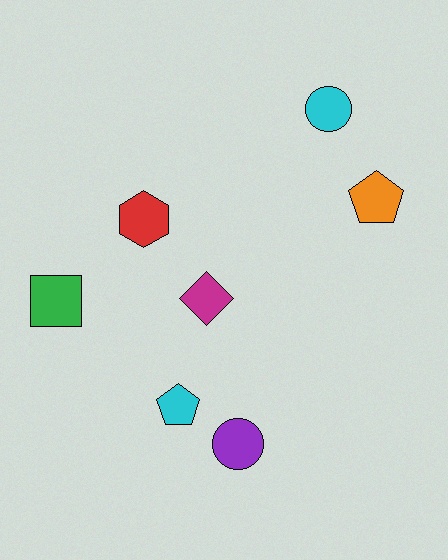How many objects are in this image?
There are 7 objects.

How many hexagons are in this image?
There is 1 hexagon.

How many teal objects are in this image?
There are no teal objects.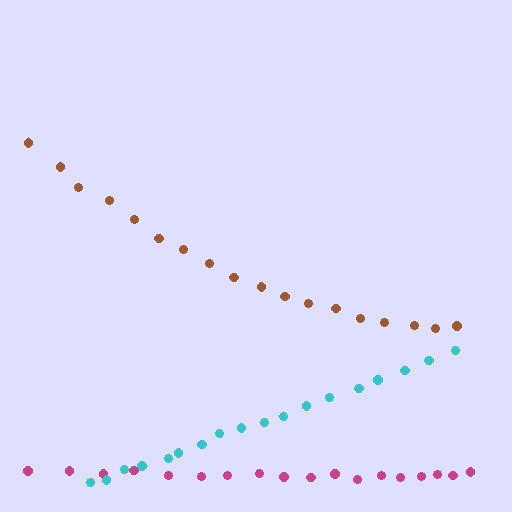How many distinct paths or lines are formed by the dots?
There are 3 distinct paths.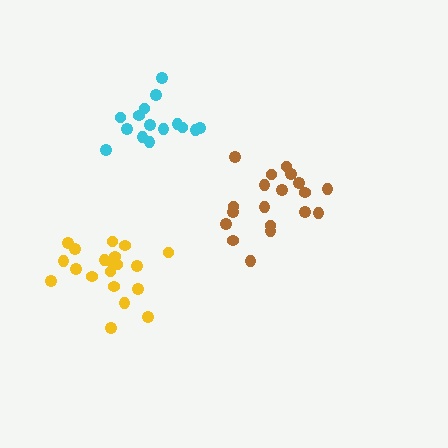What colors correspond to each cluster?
The clusters are colored: cyan, yellow, brown.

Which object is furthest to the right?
The brown cluster is rightmost.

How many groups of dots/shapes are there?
There are 3 groups.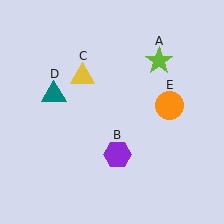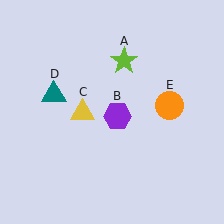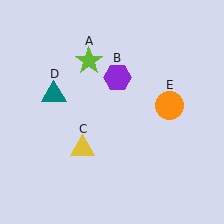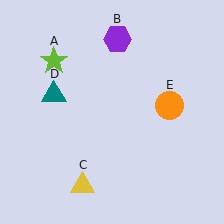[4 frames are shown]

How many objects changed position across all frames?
3 objects changed position: lime star (object A), purple hexagon (object B), yellow triangle (object C).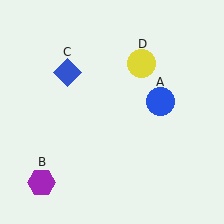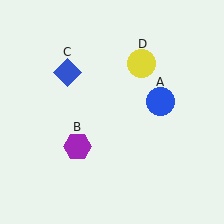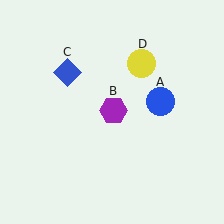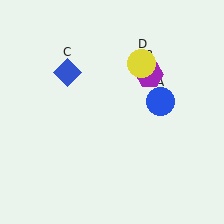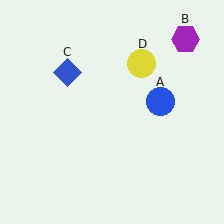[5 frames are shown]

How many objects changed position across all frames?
1 object changed position: purple hexagon (object B).